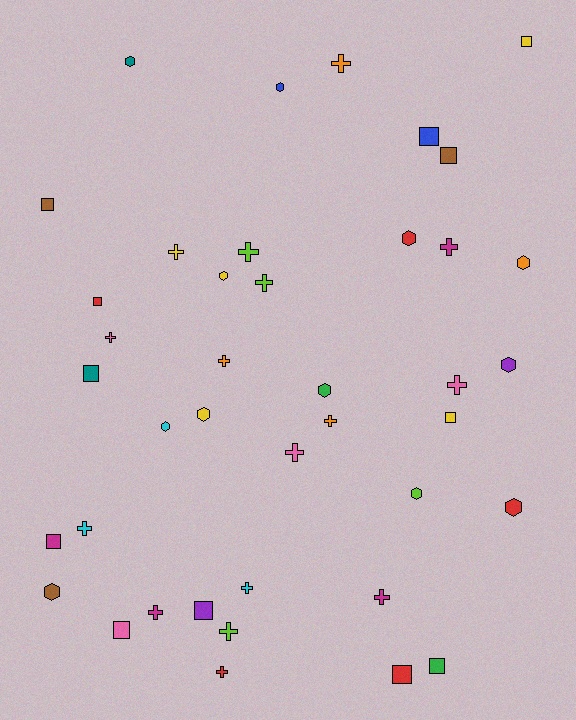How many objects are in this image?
There are 40 objects.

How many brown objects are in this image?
There are 3 brown objects.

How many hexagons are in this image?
There are 12 hexagons.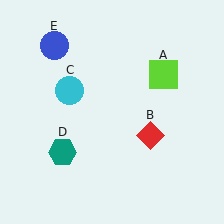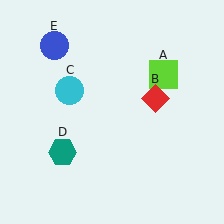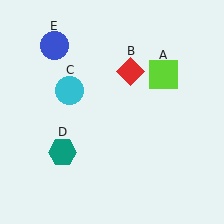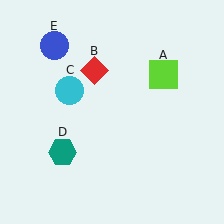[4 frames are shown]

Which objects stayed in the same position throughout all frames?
Lime square (object A) and cyan circle (object C) and teal hexagon (object D) and blue circle (object E) remained stationary.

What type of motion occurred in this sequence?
The red diamond (object B) rotated counterclockwise around the center of the scene.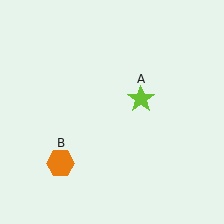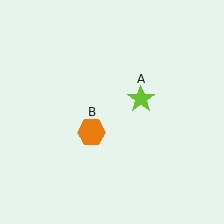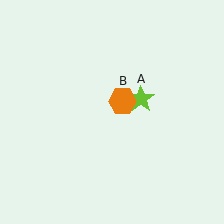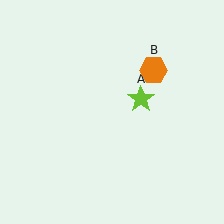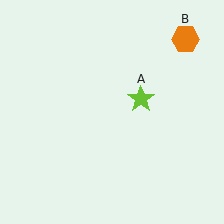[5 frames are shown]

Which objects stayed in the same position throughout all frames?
Lime star (object A) remained stationary.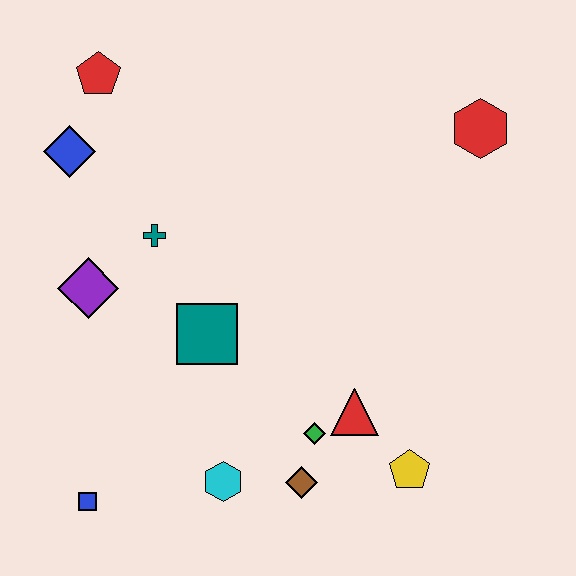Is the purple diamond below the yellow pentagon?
No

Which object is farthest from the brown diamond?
The red pentagon is farthest from the brown diamond.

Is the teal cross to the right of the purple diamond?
Yes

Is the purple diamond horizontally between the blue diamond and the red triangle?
Yes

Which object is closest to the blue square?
The cyan hexagon is closest to the blue square.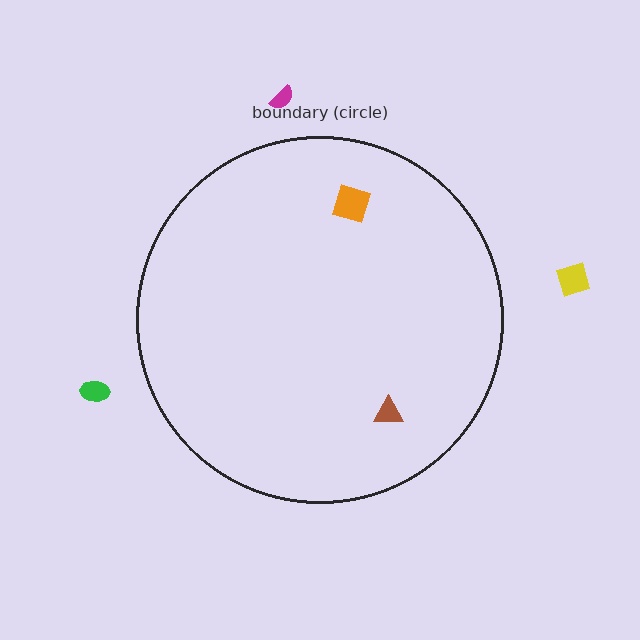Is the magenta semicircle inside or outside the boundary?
Outside.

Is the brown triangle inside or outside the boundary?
Inside.